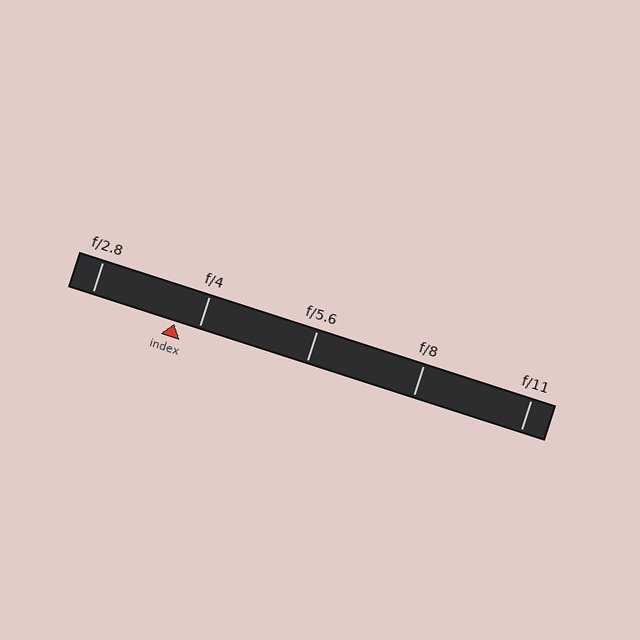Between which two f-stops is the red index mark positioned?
The index mark is between f/2.8 and f/4.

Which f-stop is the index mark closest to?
The index mark is closest to f/4.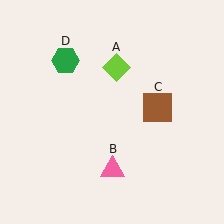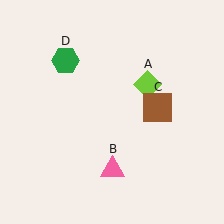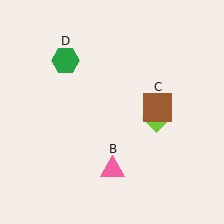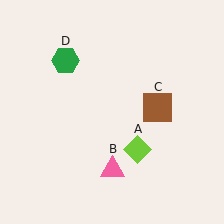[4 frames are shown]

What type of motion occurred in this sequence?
The lime diamond (object A) rotated clockwise around the center of the scene.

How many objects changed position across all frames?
1 object changed position: lime diamond (object A).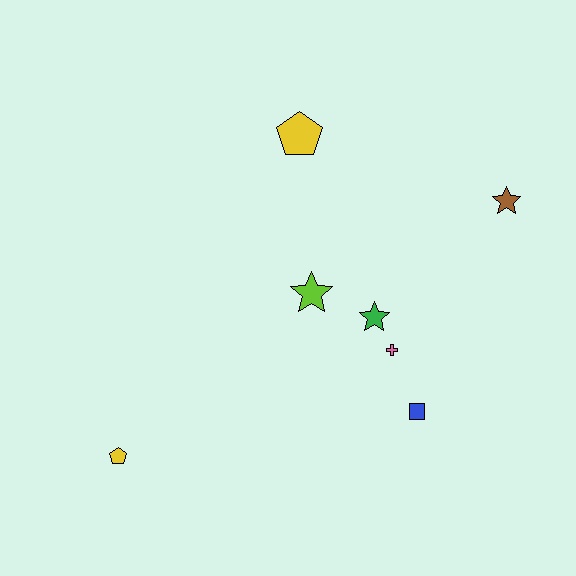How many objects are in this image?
There are 7 objects.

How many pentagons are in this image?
There are 2 pentagons.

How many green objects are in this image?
There is 1 green object.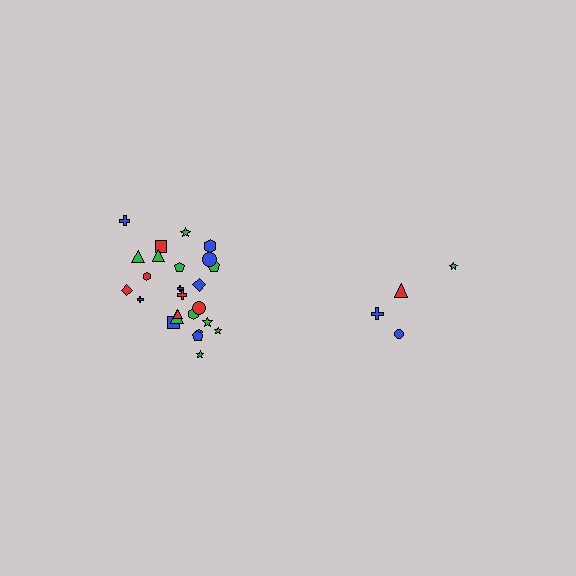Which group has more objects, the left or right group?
The left group.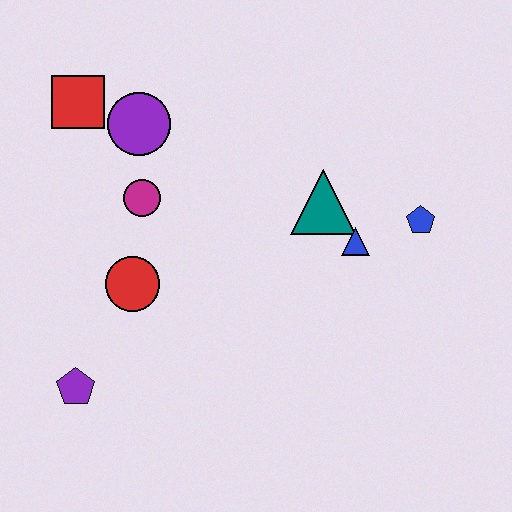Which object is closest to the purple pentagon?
The red circle is closest to the purple pentagon.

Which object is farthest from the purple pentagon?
The blue pentagon is farthest from the purple pentagon.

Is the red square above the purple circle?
Yes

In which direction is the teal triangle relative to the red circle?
The teal triangle is to the right of the red circle.